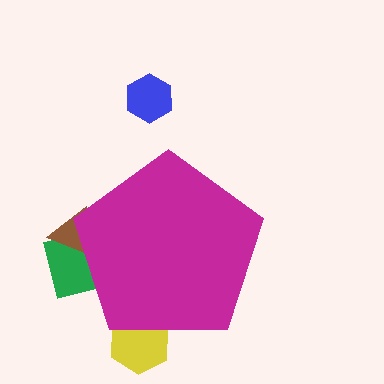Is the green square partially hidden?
Yes, the green square is partially hidden behind the magenta pentagon.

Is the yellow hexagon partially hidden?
Yes, the yellow hexagon is partially hidden behind the magenta pentagon.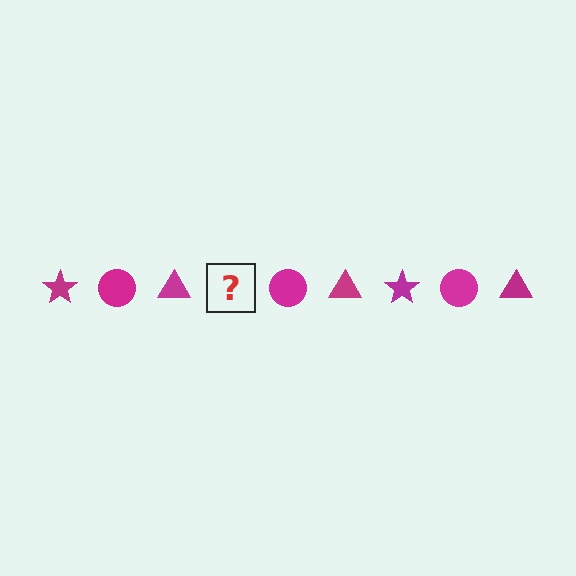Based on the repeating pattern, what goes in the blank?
The blank should be a magenta star.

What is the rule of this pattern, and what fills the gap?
The rule is that the pattern cycles through star, circle, triangle shapes in magenta. The gap should be filled with a magenta star.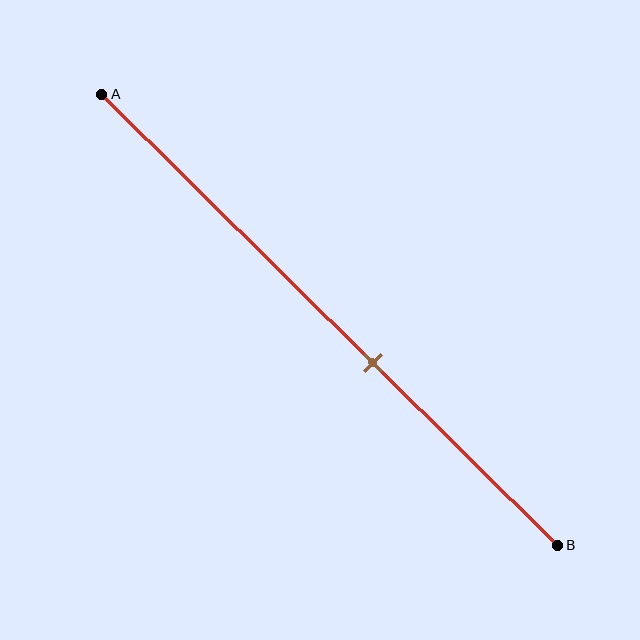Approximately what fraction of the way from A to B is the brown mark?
The brown mark is approximately 60% of the way from A to B.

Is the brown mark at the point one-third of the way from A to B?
No, the mark is at about 60% from A, not at the 33% one-third point.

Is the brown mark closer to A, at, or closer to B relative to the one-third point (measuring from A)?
The brown mark is closer to point B than the one-third point of segment AB.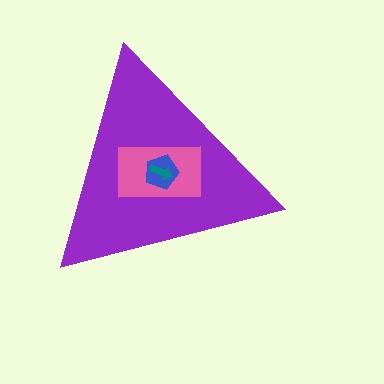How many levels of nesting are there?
4.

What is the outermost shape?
The purple triangle.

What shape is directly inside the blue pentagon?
The teal arrow.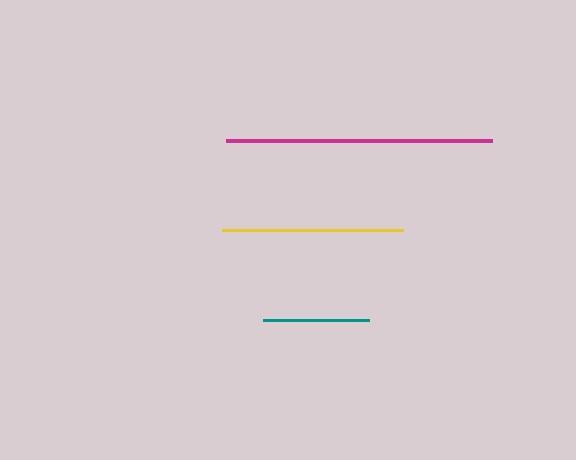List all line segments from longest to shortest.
From longest to shortest: magenta, yellow, teal.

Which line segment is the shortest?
The teal line is the shortest at approximately 107 pixels.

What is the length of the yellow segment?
The yellow segment is approximately 181 pixels long.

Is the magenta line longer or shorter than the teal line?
The magenta line is longer than the teal line.